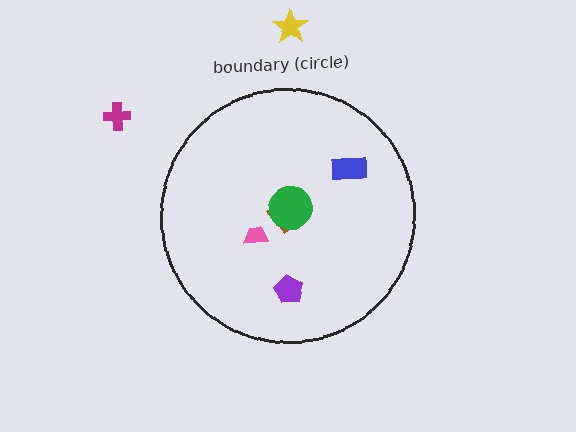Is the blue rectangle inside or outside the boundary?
Inside.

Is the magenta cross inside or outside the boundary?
Outside.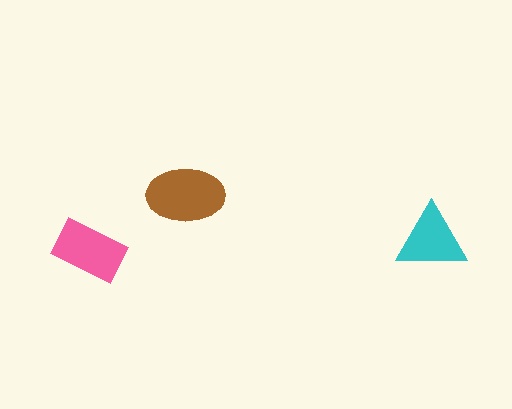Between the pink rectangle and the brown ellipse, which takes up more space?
The brown ellipse.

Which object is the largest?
The brown ellipse.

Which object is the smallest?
The cyan triangle.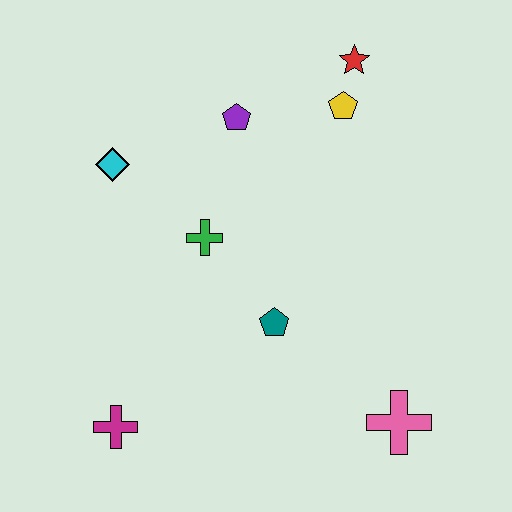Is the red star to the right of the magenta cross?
Yes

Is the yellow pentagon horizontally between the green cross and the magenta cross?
No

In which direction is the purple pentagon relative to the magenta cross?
The purple pentagon is above the magenta cross.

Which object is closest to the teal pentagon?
The green cross is closest to the teal pentagon.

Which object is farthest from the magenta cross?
The red star is farthest from the magenta cross.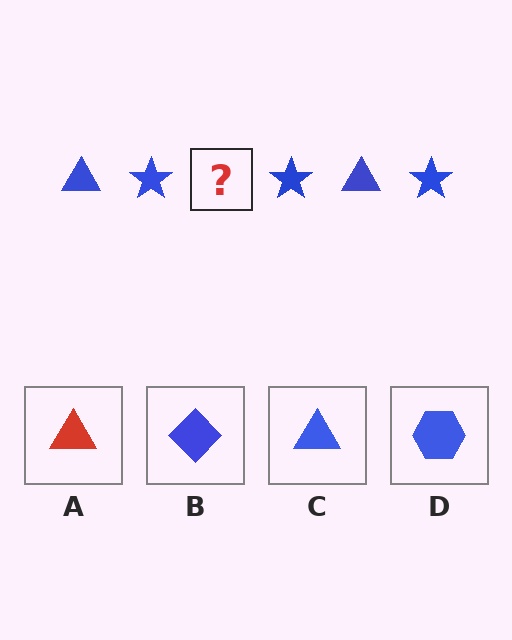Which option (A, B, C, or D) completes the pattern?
C.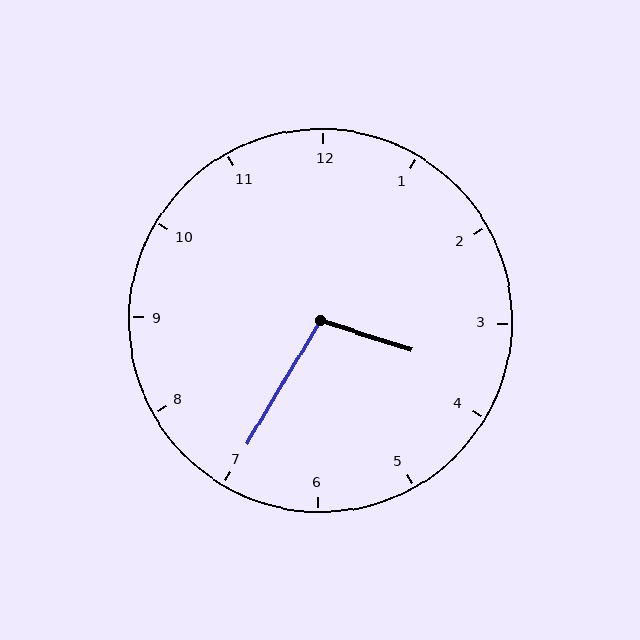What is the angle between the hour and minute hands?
Approximately 102 degrees.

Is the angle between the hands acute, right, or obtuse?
It is obtuse.